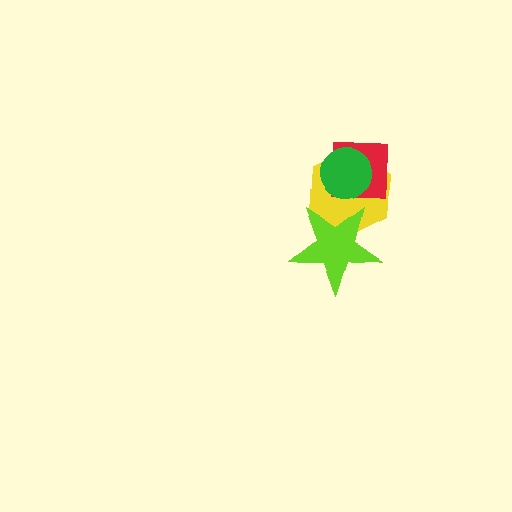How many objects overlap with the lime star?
1 object overlaps with the lime star.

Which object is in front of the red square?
The green circle is in front of the red square.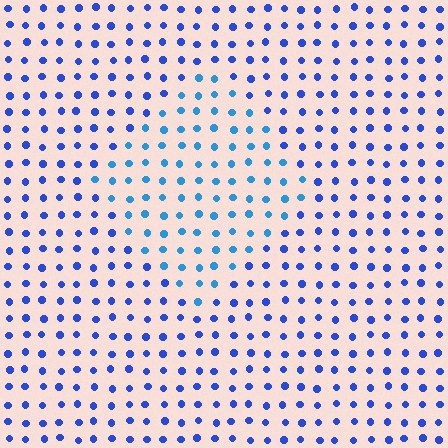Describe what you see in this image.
The image is filled with small blue elements in a uniform arrangement. A diamond-shaped region is visible where the elements are tinted to a slightly different hue, forming a subtle color boundary.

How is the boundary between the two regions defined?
The boundary is defined purely by a slight shift in hue (about 27 degrees). Spacing, size, and orientation are identical on both sides.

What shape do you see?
I see a diamond.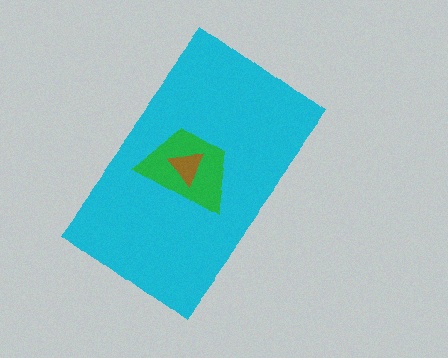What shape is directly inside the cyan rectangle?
The green trapezoid.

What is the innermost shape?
The brown triangle.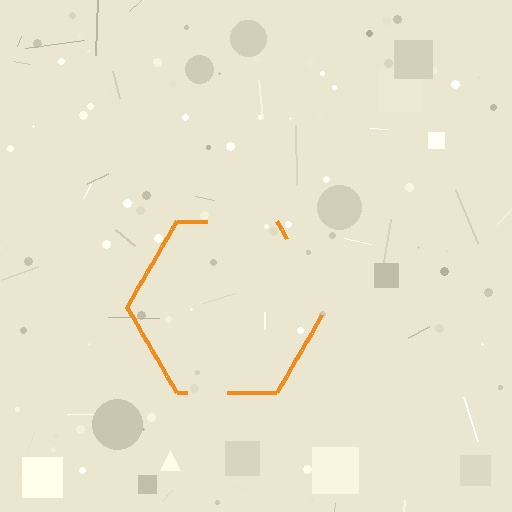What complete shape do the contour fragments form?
The contour fragments form a hexagon.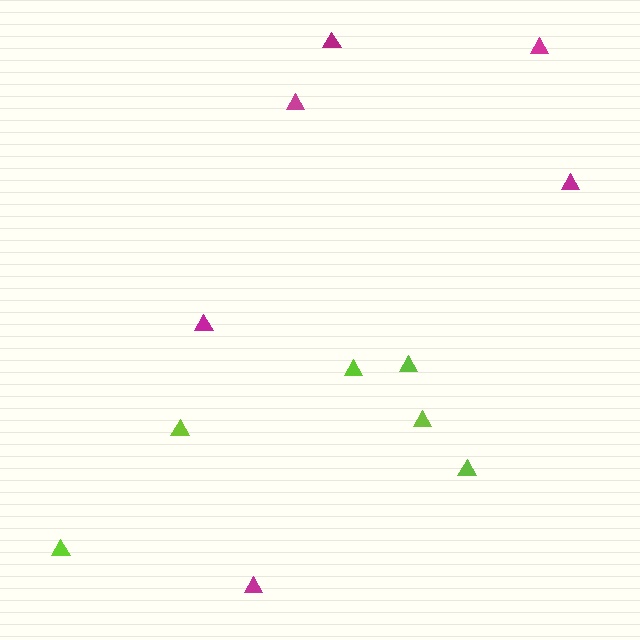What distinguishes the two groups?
There are 2 groups: one group of magenta triangles (6) and one group of lime triangles (6).